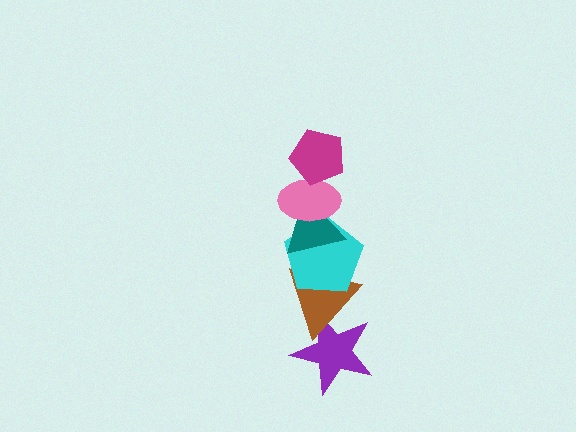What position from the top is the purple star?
The purple star is 6th from the top.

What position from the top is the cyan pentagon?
The cyan pentagon is 4th from the top.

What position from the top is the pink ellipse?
The pink ellipse is 2nd from the top.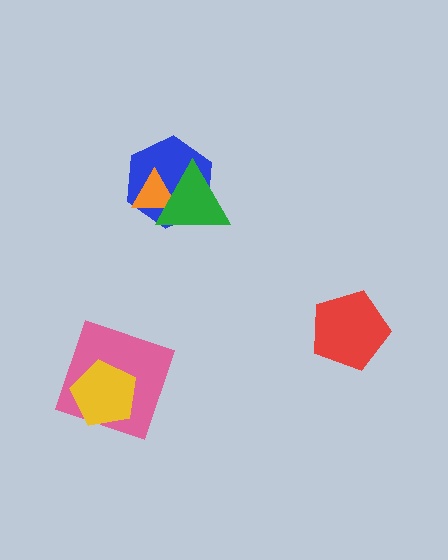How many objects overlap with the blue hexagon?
2 objects overlap with the blue hexagon.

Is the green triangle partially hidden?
No, no other shape covers it.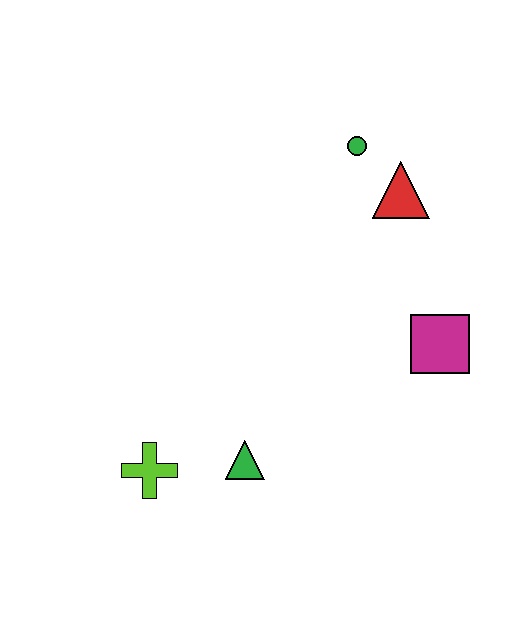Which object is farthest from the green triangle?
The green circle is farthest from the green triangle.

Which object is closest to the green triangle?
The lime cross is closest to the green triangle.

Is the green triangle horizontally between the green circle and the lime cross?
Yes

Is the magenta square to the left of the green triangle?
No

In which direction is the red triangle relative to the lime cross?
The red triangle is above the lime cross.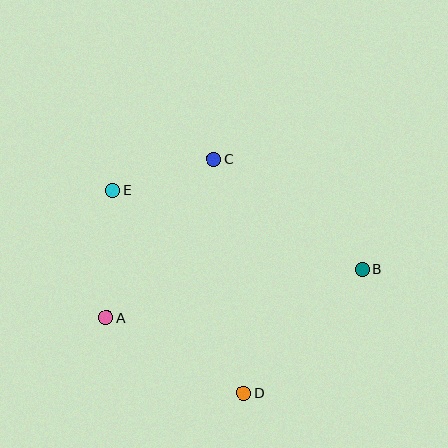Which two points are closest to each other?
Points C and E are closest to each other.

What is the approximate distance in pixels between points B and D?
The distance between B and D is approximately 171 pixels.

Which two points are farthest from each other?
Points B and E are farthest from each other.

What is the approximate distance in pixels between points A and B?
The distance between A and B is approximately 260 pixels.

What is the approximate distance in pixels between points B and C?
The distance between B and C is approximately 185 pixels.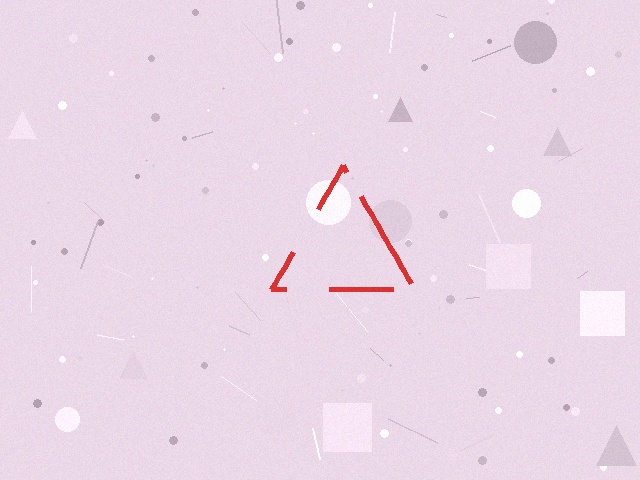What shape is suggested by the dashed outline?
The dashed outline suggests a triangle.